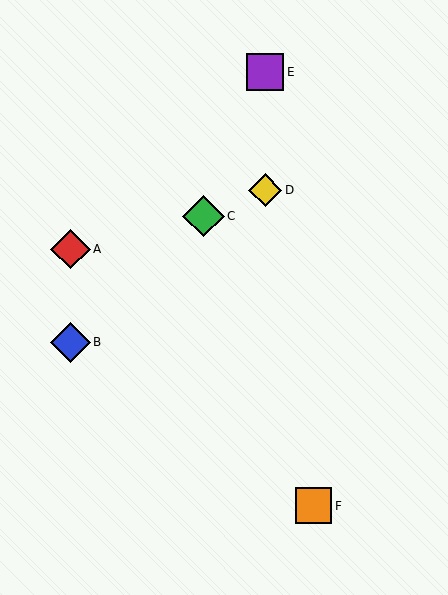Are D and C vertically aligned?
No, D is at x≈265 and C is at x≈204.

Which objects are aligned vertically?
Objects D, E are aligned vertically.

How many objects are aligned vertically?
2 objects (D, E) are aligned vertically.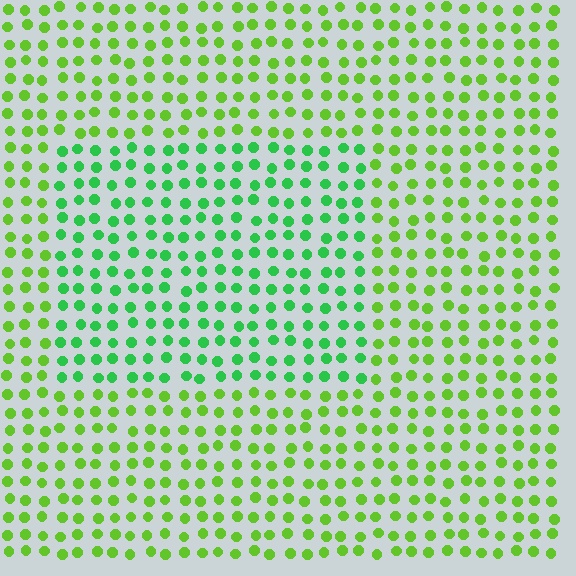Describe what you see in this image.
The image is filled with small lime elements in a uniform arrangement. A rectangle-shaped region is visible where the elements are tinted to a slightly different hue, forming a subtle color boundary.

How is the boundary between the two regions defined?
The boundary is defined purely by a slight shift in hue (about 34 degrees). Spacing, size, and orientation are identical on both sides.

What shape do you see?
I see a rectangle.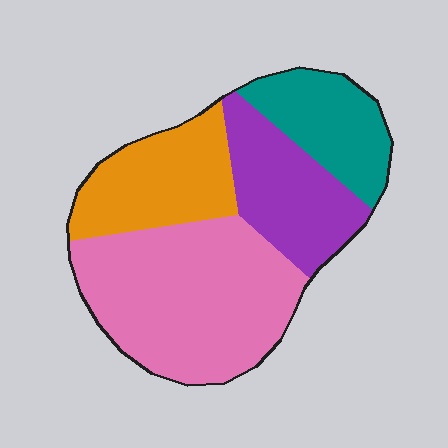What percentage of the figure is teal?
Teal covers around 15% of the figure.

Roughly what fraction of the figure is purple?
Purple covers 20% of the figure.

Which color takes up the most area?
Pink, at roughly 40%.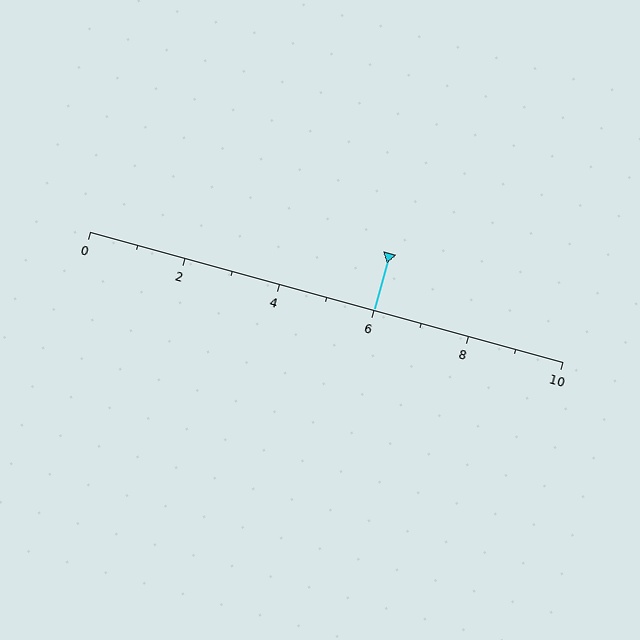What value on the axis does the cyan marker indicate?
The marker indicates approximately 6.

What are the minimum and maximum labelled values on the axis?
The axis runs from 0 to 10.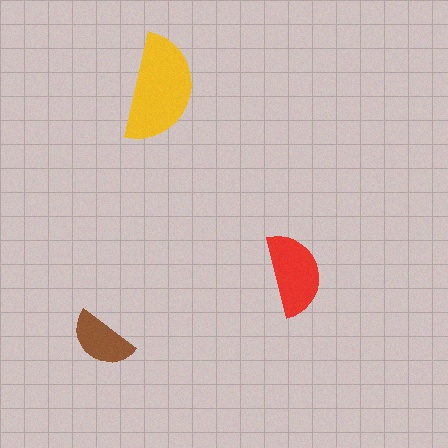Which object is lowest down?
The brown semicircle is bottommost.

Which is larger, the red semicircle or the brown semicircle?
The red one.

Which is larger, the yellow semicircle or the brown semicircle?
The yellow one.